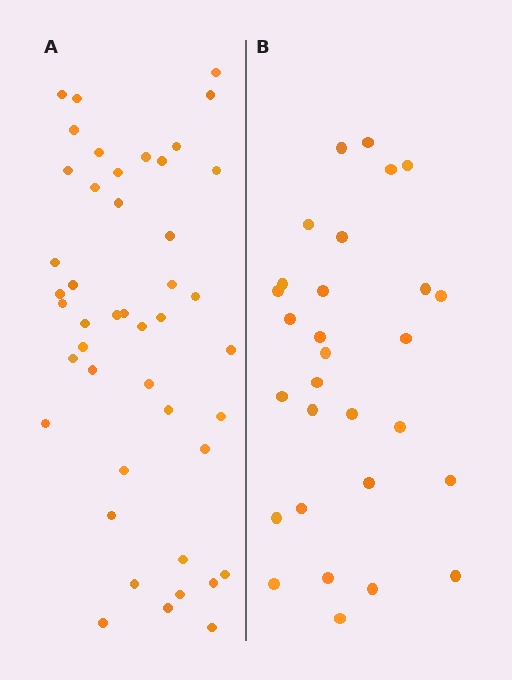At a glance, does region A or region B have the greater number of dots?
Region A (the left region) has more dots.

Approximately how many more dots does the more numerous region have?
Region A has approximately 15 more dots than region B.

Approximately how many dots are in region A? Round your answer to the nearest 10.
About 40 dots. (The exact count is 45, which rounds to 40.)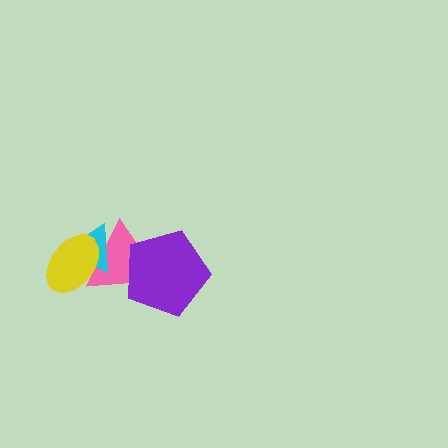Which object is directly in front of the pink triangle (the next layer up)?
The cyan triangle is directly in front of the pink triangle.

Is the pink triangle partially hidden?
Yes, it is partially covered by another shape.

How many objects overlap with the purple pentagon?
1 object overlaps with the purple pentagon.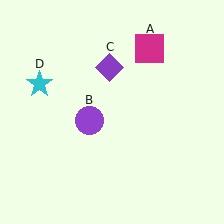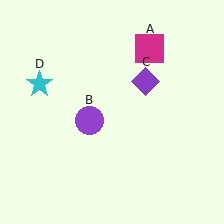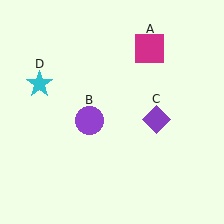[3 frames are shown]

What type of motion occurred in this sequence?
The purple diamond (object C) rotated clockwise around the center of the scene.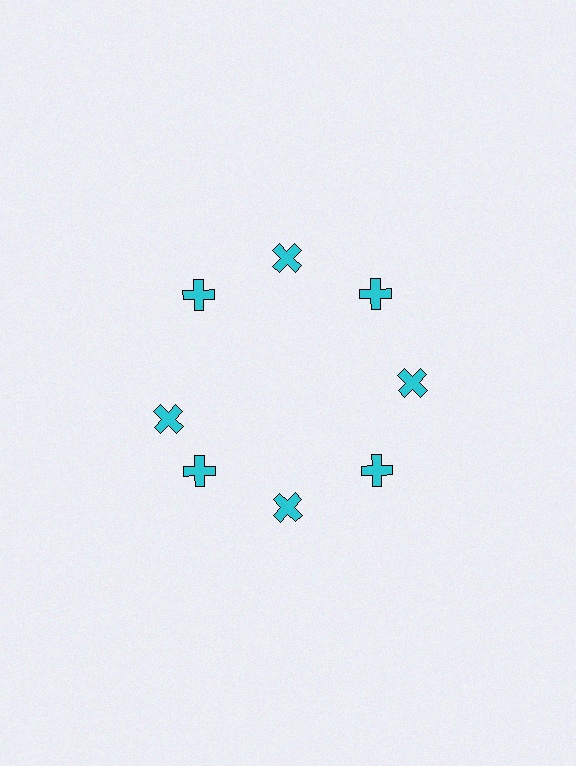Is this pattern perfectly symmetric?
No. The 8 cyan crosses are arranged in a ring, but one element near the 9 o'clock position is rotated out of alignment along the ring, breaking the 8-fold rotational symmetry.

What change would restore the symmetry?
The symmetry would be restored by rotating it back into even spacing with its neighbors so that all 8 crosses sit at equal angles and equal distance from the center.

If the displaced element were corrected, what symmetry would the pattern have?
It would have 8-fold rotational symmetry — the pattern would map onto itself every 45 degrees.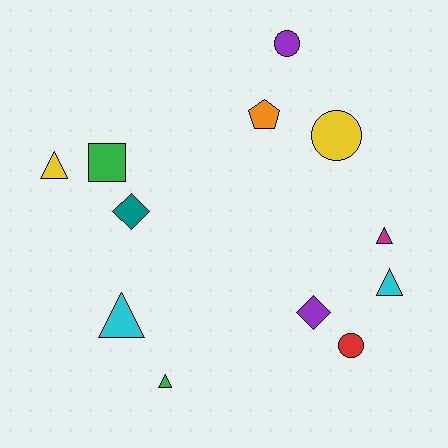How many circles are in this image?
There are 3 circles.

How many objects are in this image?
There are 12 objects.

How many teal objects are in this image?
There is 1 teal object.